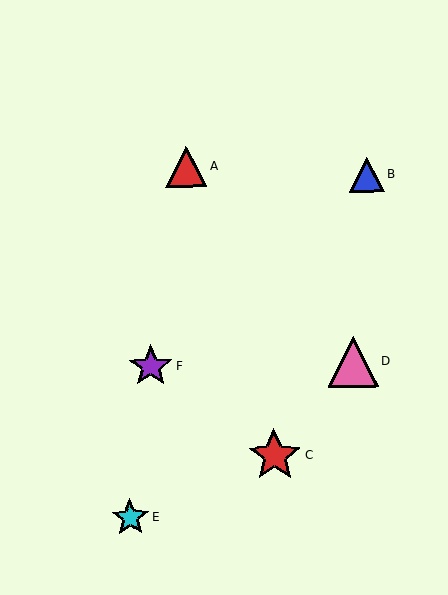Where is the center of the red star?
The center of the red star is at (275, 456).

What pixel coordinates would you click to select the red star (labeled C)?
Click at (275, 456) to select the red star C.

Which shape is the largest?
The red star (labeled C) is the largest.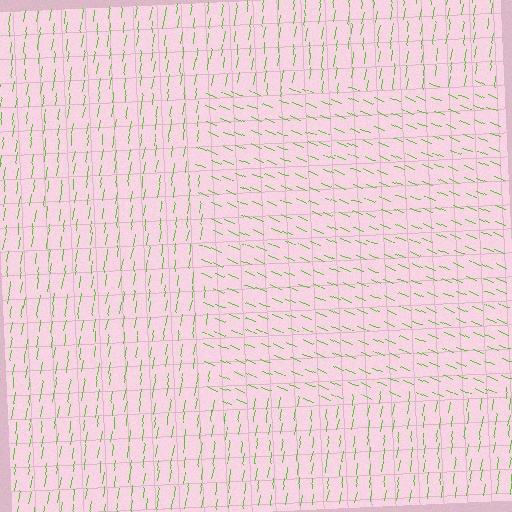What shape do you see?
I see a rectangle.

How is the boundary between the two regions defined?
The boundary is defined purely by a change in line orientation (approximately 76 degrees difference). All lines are the same color and thickness.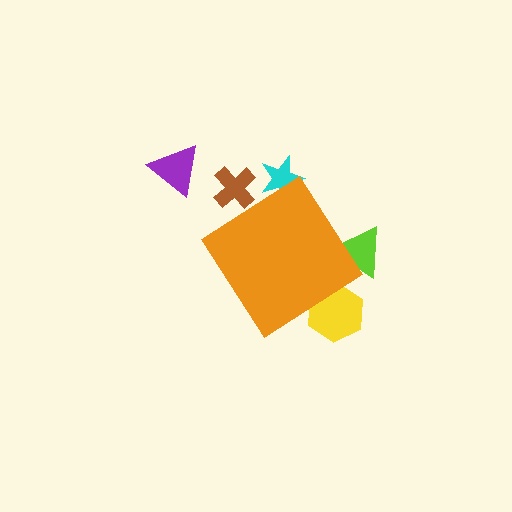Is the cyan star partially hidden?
Yes, the cyan star is partially hidden behind the orange diamond.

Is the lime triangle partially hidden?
Yes, the lime triangle is partially hidden behind the orange diamond.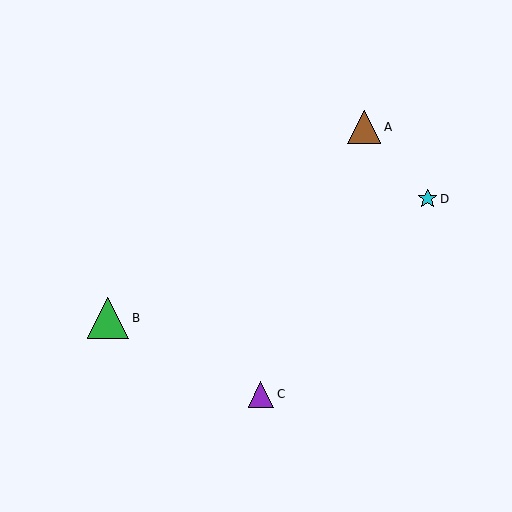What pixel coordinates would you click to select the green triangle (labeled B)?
Click at (108, 318) to select the green triangle B.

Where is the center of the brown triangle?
The center of the brown triangle is at (364, 127).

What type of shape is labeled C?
Shape C is a purple triangle.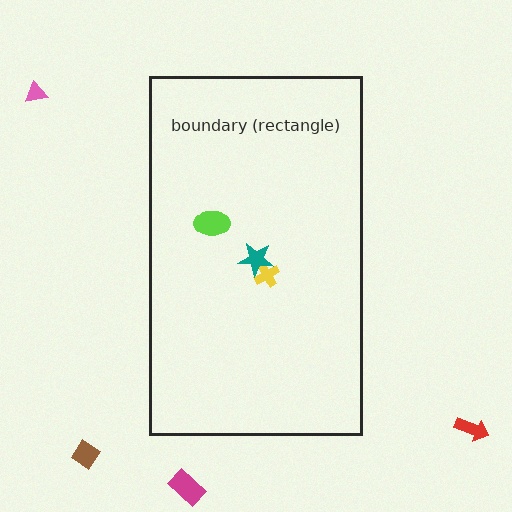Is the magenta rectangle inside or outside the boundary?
Outside.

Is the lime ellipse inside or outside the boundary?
Inside.